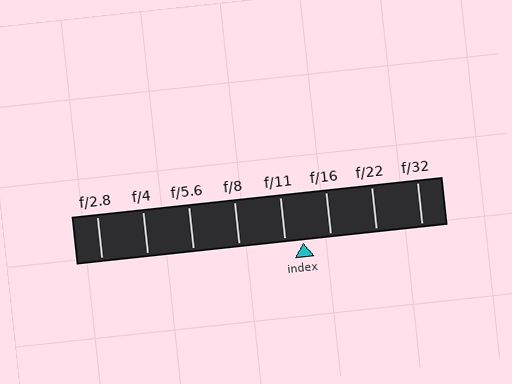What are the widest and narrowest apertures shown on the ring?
The widest aperture shown is f/2.8 and the narrowest is f/32.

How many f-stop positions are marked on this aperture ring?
There are 8 f-stop positions marked.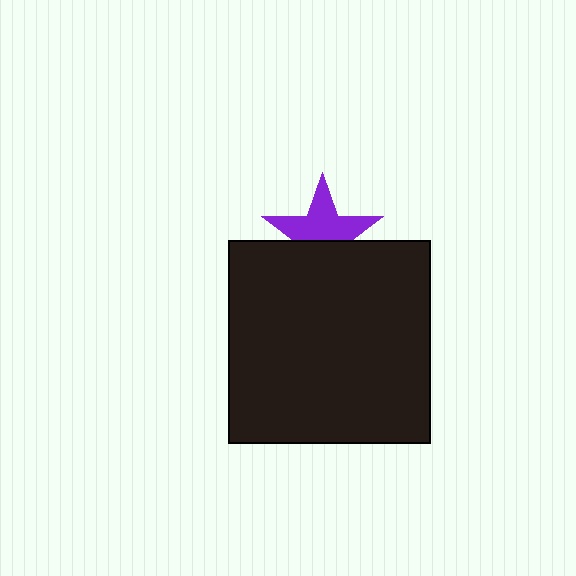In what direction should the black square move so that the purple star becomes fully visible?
The black square should move down. That is the shortest direction to clear the overlap and leave the purple star fully visible.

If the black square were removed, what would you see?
You would see the complete purple star.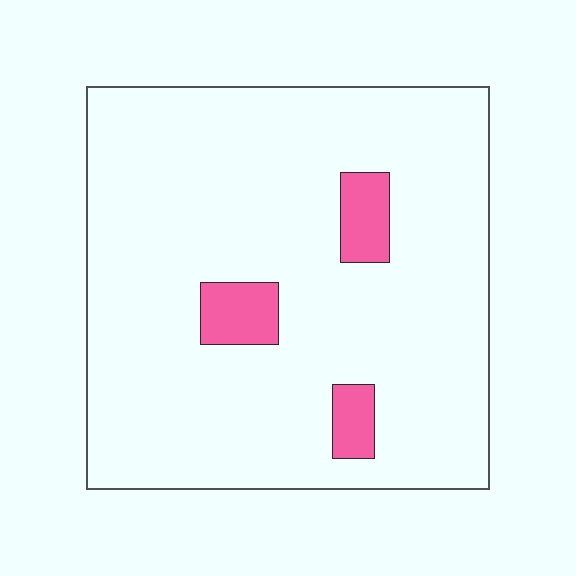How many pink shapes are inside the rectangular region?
3.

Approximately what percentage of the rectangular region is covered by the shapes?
Approximately 10%.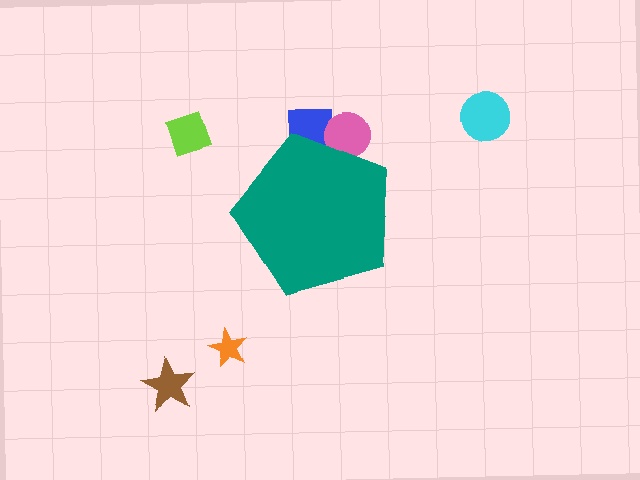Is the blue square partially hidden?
Yes, the blue square is partially hidden behind the teal pentagon.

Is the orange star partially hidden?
No, the orange star is fully visible.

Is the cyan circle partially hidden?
No, the cyan circle is fully visible.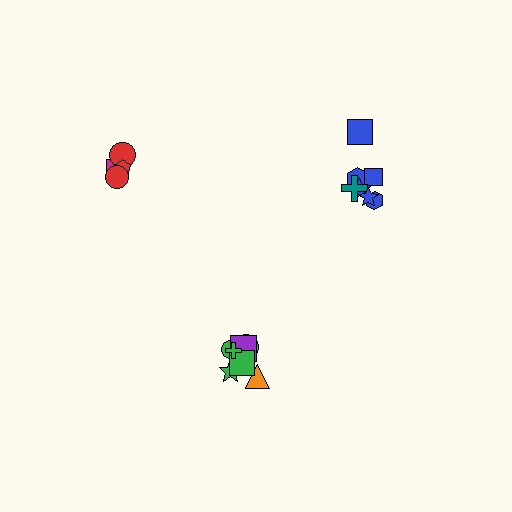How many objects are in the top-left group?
There are 4 objects.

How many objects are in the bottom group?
There are 7 objects.